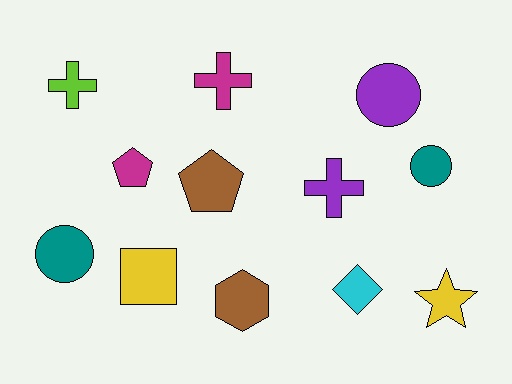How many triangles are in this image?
There are no triangles.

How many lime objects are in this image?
There is 1 lime object.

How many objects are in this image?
There are 12 objects.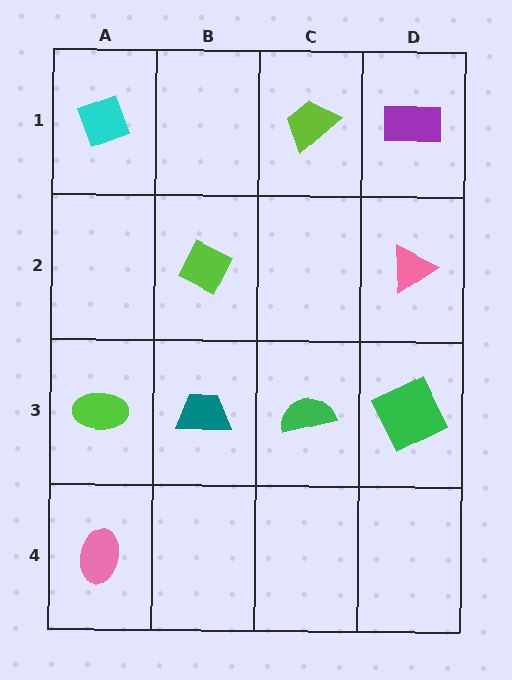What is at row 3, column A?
A lime ellipse.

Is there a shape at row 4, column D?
No, that cell is empty.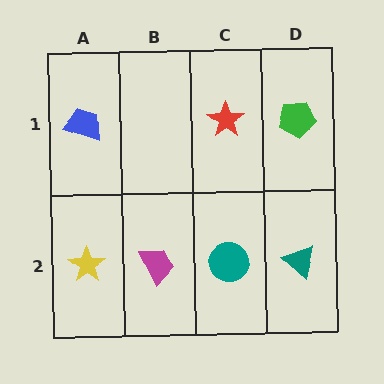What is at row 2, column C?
A teal circle.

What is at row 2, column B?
A magenta trapezoid.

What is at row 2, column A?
A yellow star.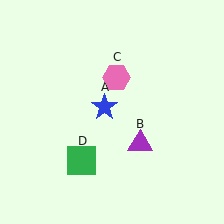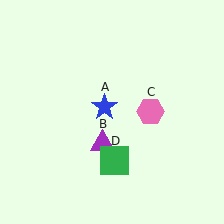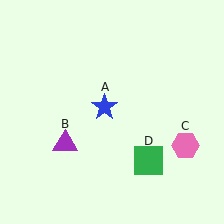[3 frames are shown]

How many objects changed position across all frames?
3 objects changed position: purple triangle (object B), pink hexagon (object C), green square (object D).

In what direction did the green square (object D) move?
The green square (object D) moved right.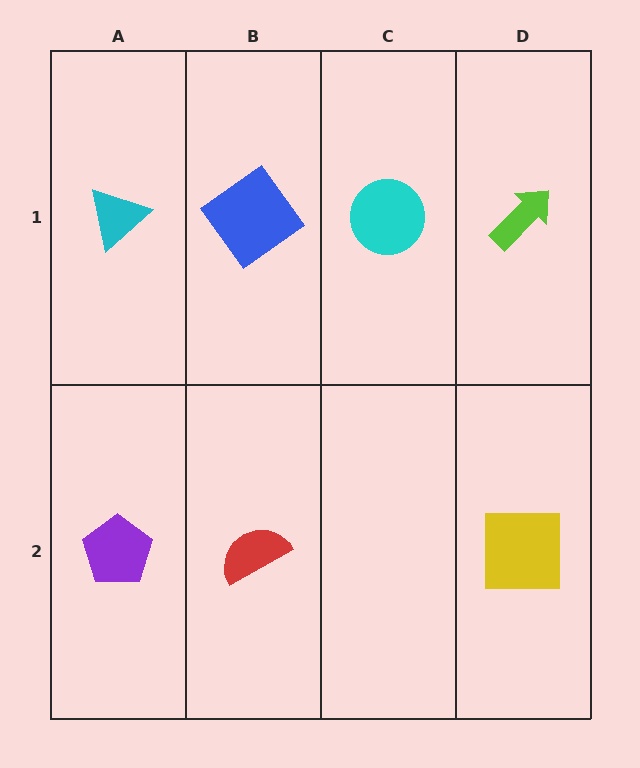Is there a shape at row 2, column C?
No, that cell is empty.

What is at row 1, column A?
A cyan triangle.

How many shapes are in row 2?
3 shapes.